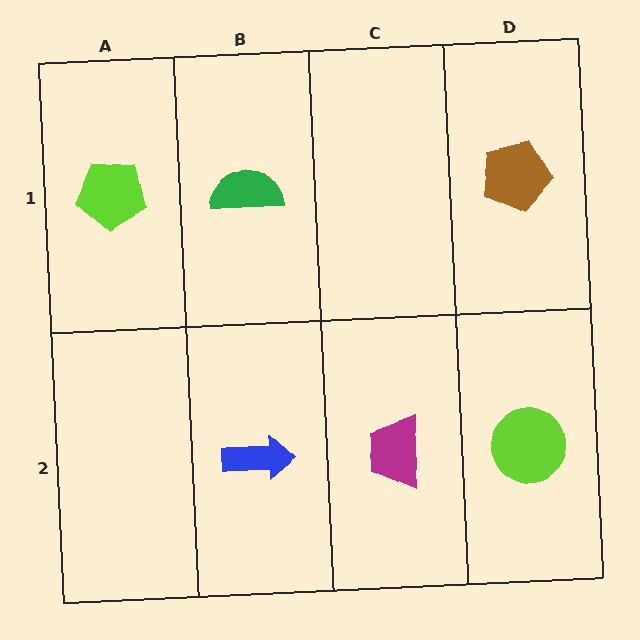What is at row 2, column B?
A blue arrow.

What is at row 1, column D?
A brown pentagon.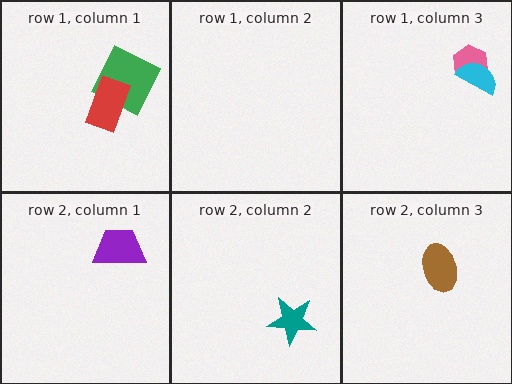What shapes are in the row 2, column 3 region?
The brown ellipse.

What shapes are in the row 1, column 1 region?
The green square, the red rectangle.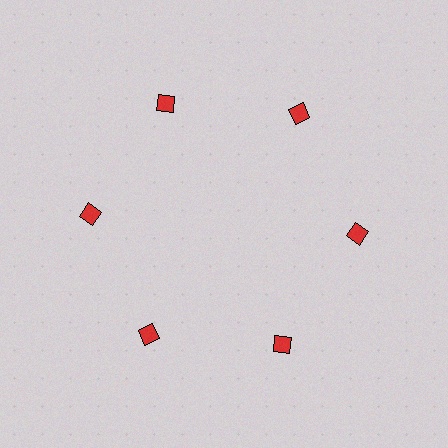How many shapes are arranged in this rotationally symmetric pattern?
There are 6 shapes, arranged in 6 groups of 1.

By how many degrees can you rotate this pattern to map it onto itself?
The pattern maps onto itself every 60 degrees of rotation.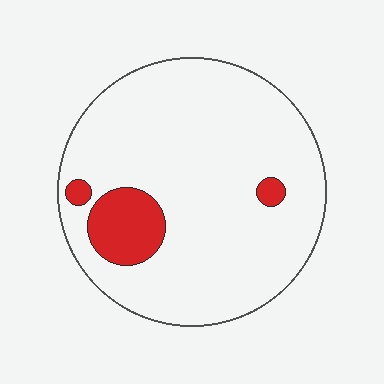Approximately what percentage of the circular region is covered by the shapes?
Approximately 10%.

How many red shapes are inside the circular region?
3.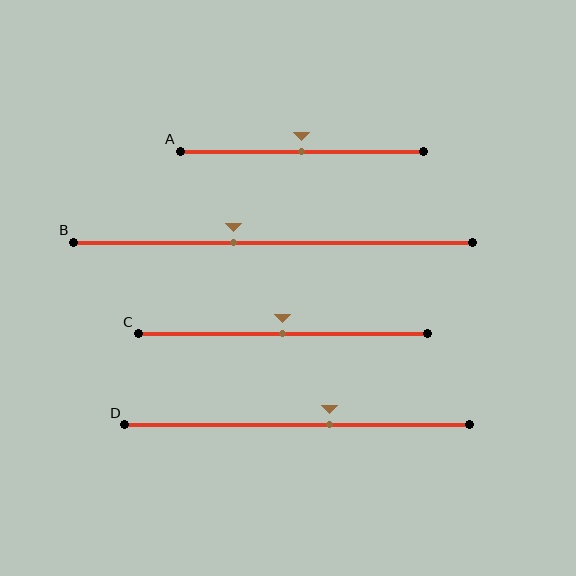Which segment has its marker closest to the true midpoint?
Segment A has its marker closest to the true midpoint.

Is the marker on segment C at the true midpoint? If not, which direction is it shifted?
Yes, the marker on segment C is at the true midpoint.